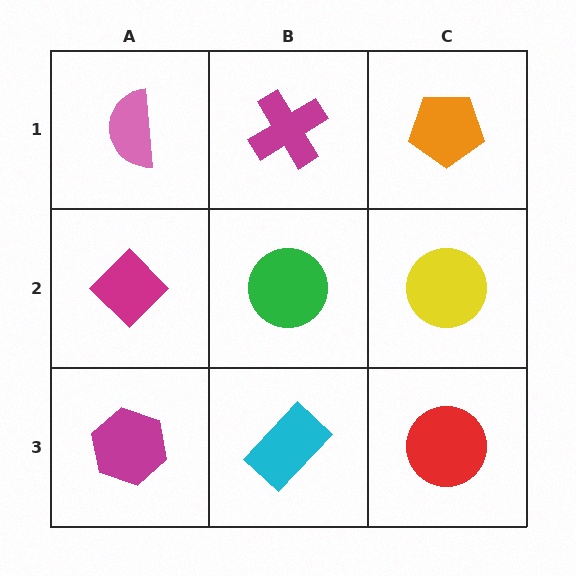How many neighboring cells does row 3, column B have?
3.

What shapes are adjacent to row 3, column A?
A magenta diamond (row 2, column A), a cyan rectangle (row 3, column B).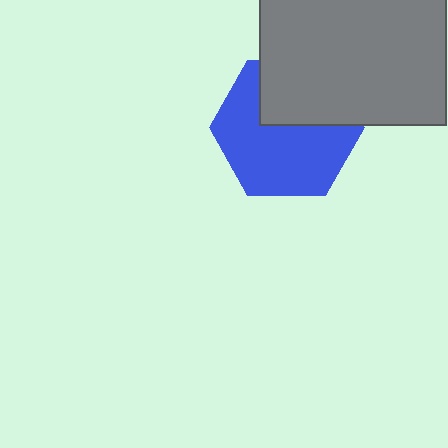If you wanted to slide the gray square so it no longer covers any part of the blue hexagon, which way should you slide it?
Slide it up — that is the most direct way to separate the two shapes.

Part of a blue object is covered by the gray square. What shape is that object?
It is a hexagon.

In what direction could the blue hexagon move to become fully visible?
The blue hexagon could move down. That would shift it out from behind the gray square entirely.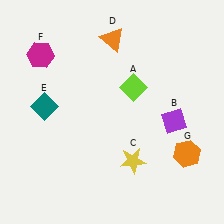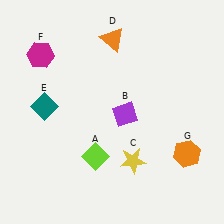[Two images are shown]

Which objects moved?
The objects that moved are: the lime diamond (A), the purple diamond (B).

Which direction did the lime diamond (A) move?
The lime diamond (A) moved down.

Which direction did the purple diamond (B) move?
The purple diamond (B) moved left.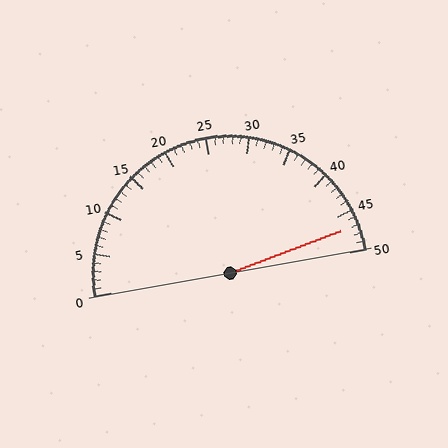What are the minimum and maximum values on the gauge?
The gauge ranges from 0 to 50.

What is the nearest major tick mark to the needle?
The nearest major tick mark is 45.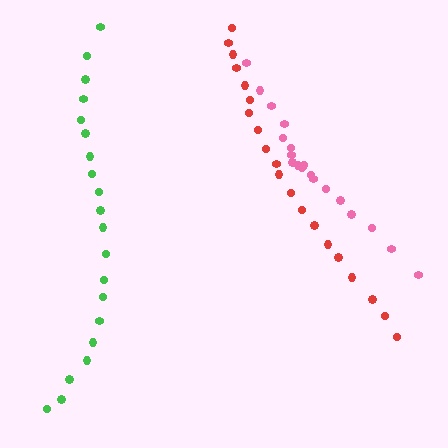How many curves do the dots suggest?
There are 3 distinct paths.